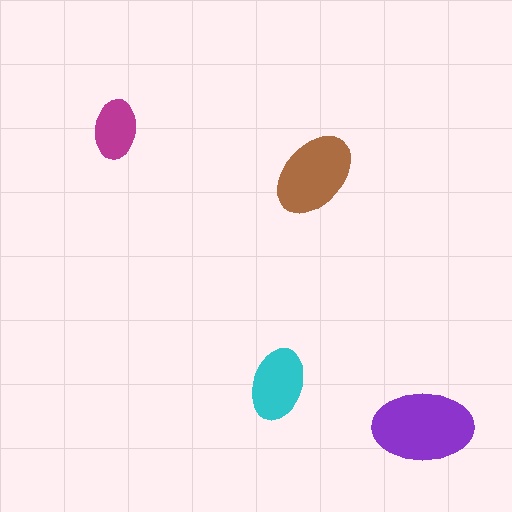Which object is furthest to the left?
The magenta ellipse is leftmost.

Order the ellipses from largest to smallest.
the purple one, the brown one, the cyan one, the magenta one.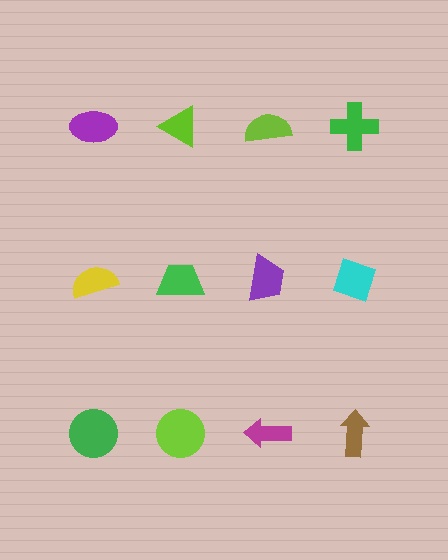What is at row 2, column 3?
A purple trapezoid.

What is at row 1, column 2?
A lime triangle.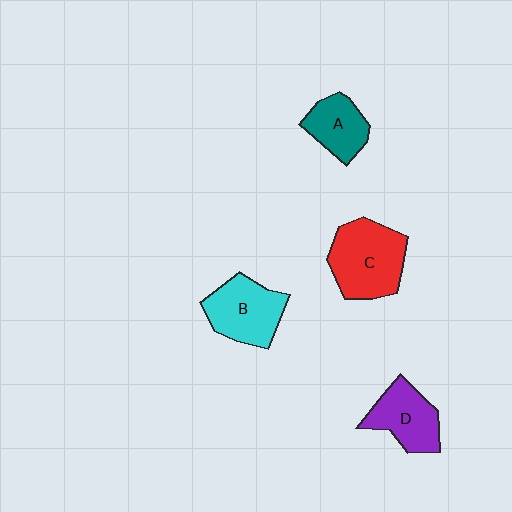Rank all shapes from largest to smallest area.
From largest to smallest: C (red), B (cyan), D (purple), A (teal).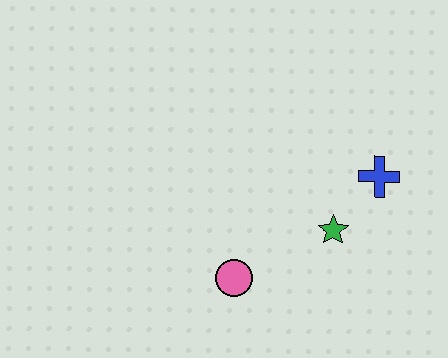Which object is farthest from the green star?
The pink circle is farthest from the green star.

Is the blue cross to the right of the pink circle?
Yes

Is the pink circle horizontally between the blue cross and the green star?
No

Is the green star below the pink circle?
No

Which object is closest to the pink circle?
The green star is closest to the pink circle.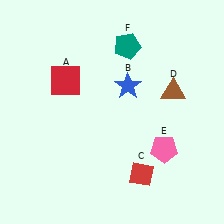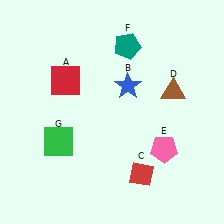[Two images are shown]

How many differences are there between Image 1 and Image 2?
There is 1 difference between the two images.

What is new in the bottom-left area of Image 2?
A green square (G) was added in the bottom-left area of Image 2.